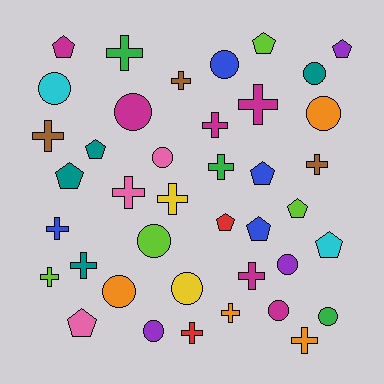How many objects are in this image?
There are 40 objects.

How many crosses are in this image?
There are 16 crosses.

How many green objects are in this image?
There are 3 green objects.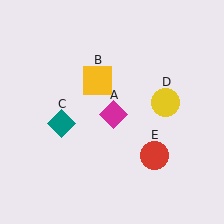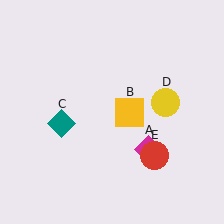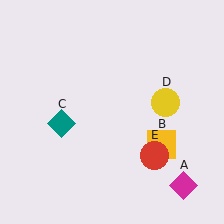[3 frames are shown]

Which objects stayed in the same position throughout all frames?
Teal diamond (object C) and yellow circle (object D) and red circle (object E) remained stationary.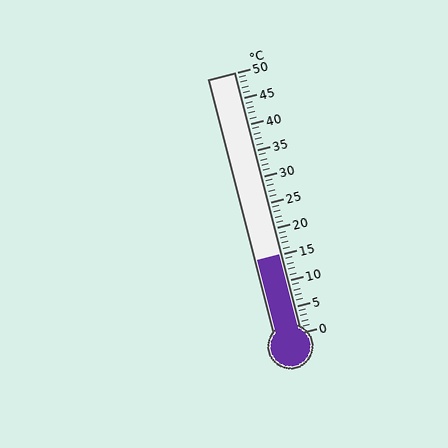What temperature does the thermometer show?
The thermometer shows approximately 15°C.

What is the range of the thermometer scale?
The thermometer scale ranges from 0°C to 50°C.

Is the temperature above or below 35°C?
The temperature is below 35°C.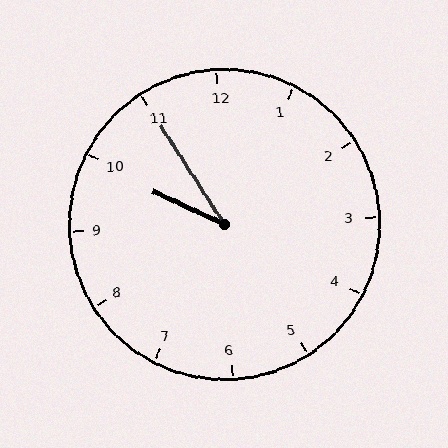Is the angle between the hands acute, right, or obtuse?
It is acute.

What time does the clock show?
9:55.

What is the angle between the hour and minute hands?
Approximately 32 degrees.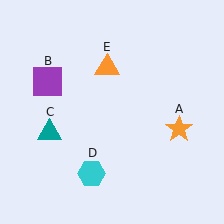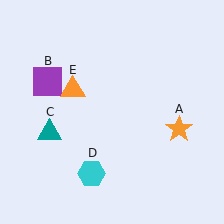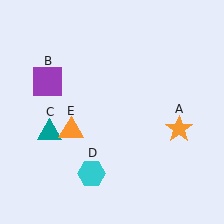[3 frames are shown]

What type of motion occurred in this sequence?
The orange triangle (object E) rotated counterclockwise around the center of the scene.